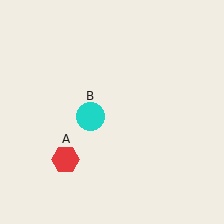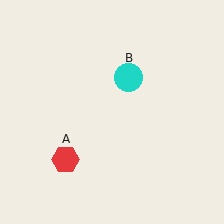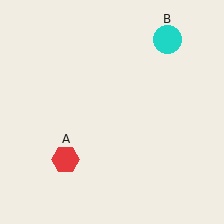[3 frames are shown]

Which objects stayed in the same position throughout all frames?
Red hexagon (object A) remained stationary.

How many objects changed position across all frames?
1 object changed position: cyan circle (object B).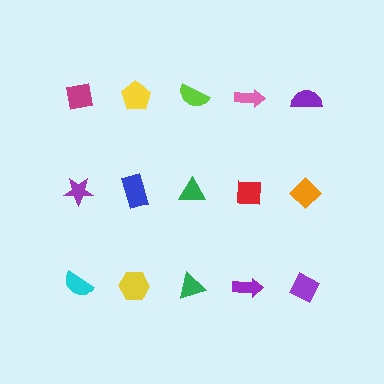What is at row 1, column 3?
A lime semicircle.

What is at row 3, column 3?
A green triangle.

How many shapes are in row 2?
5 shapes.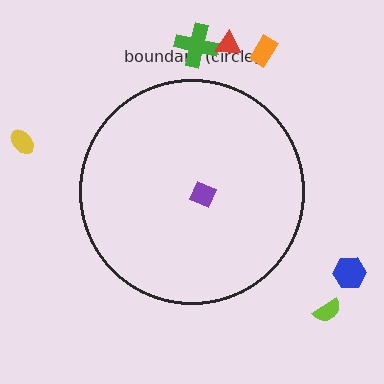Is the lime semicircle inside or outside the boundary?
Outside.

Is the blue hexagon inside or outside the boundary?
Outside.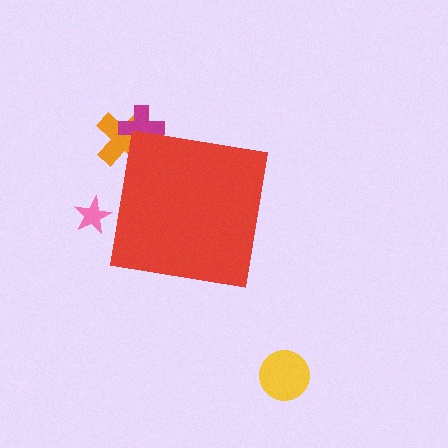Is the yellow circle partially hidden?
No, the yellow circle is fully visible.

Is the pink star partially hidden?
Yes, the pink star is partially hidden behind the red square.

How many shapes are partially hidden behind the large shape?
3 shapes are partially hidden.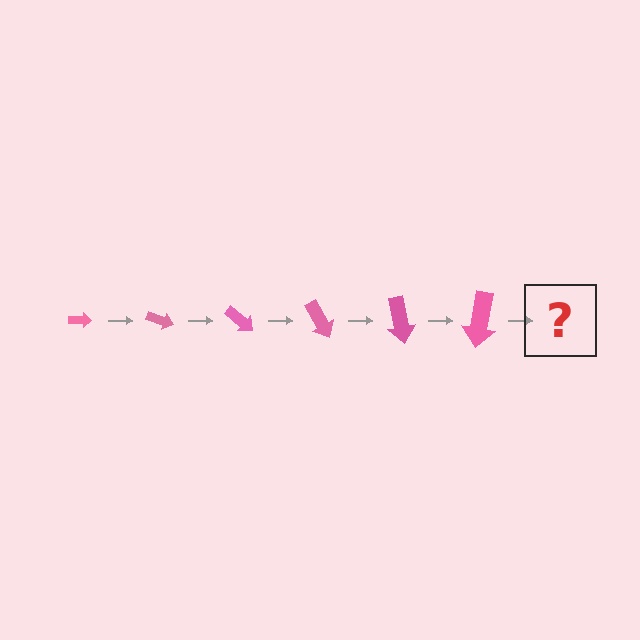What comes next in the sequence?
The next element should be an arrow, larger than the previous one and rotated 120 degrees from the start.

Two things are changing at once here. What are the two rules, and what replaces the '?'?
The two rules are that the arrow grows larger each step and it rotates 20 degrees each step. The '?' should be an arrow, larger than the previous one and rotated 120 degrees from the start.